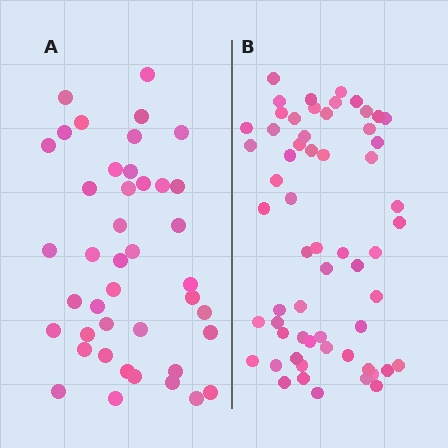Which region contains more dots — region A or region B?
Region B (the right region) has more dots.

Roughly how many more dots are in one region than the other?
Region B has approximately 20 more dots than region A.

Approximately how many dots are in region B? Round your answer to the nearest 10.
About 60 dots.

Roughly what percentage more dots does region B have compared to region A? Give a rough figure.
About 45% more.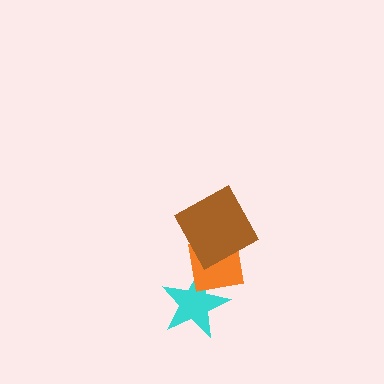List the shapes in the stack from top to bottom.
From top to bottom: the brown square, the orange square, the cyan star.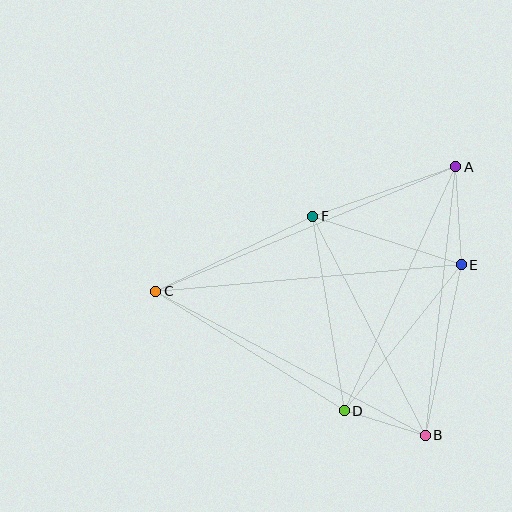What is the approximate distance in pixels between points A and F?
The distance between A and F is approximately 151 pixels.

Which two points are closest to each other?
Points B and D are closest to each other.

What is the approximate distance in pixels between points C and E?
The distance between C and E is approximately 307 pixels.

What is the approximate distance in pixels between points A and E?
The distance between A and E is approximately 98 pixels.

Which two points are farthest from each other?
Points A and C are farthest from each other.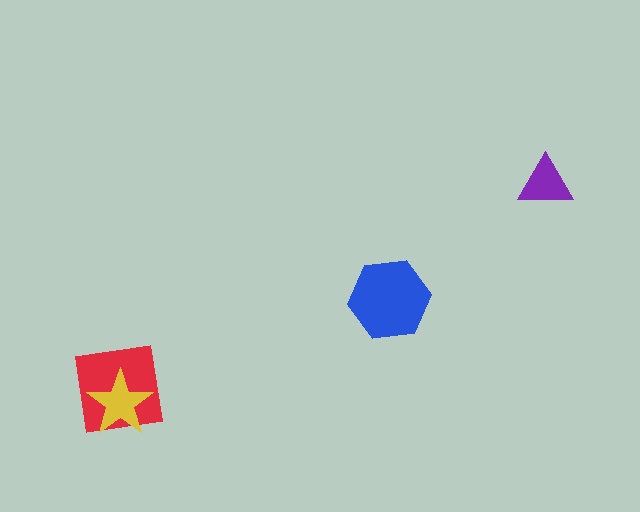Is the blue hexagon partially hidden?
No, no other shape covers it.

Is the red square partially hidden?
Yes, it is partially covered by another shape.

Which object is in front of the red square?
The yellow star is in front of the red square.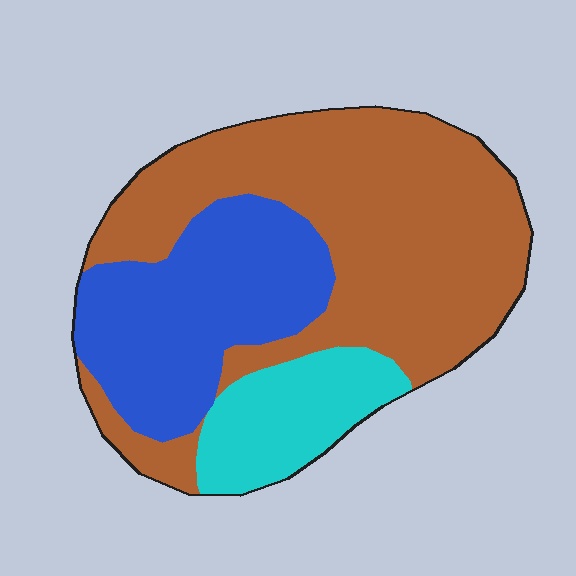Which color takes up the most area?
Brown, at roughly 55%.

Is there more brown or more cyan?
Brown.